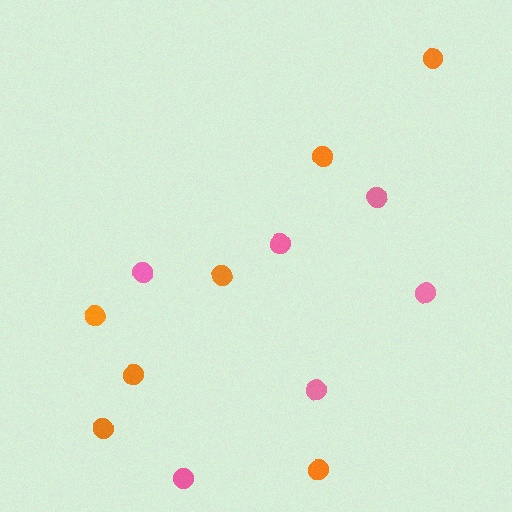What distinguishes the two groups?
There are 2 groups: one group of orange circles (7) and one group of pink circles (6).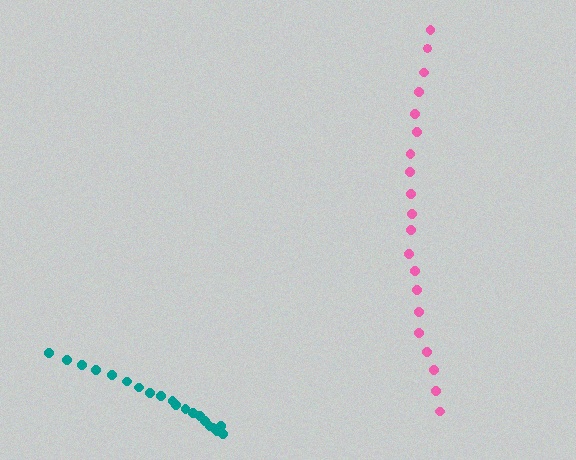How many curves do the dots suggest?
There are 2 distinct paths.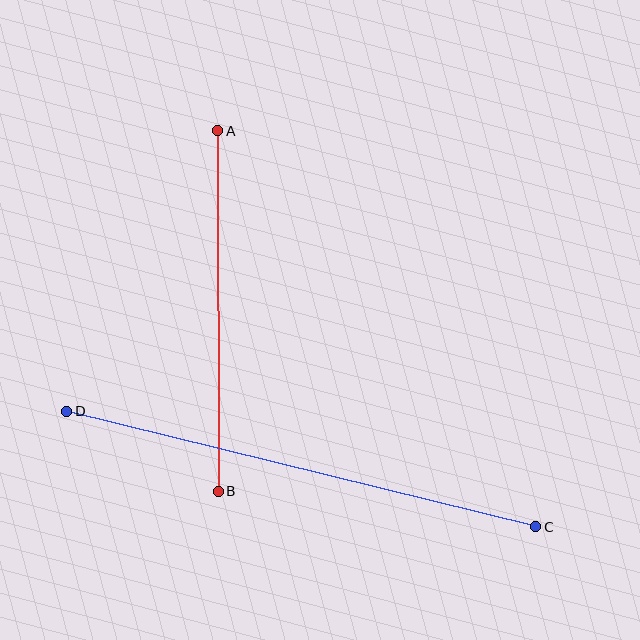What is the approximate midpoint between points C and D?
The midpoint is at approximately (301, 469) pixels.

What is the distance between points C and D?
The distance is approximately 483 pixels.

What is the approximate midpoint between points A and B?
The midpoint is at approximately (218, 311) pixels.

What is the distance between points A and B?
The distance is approximately 361 pixels.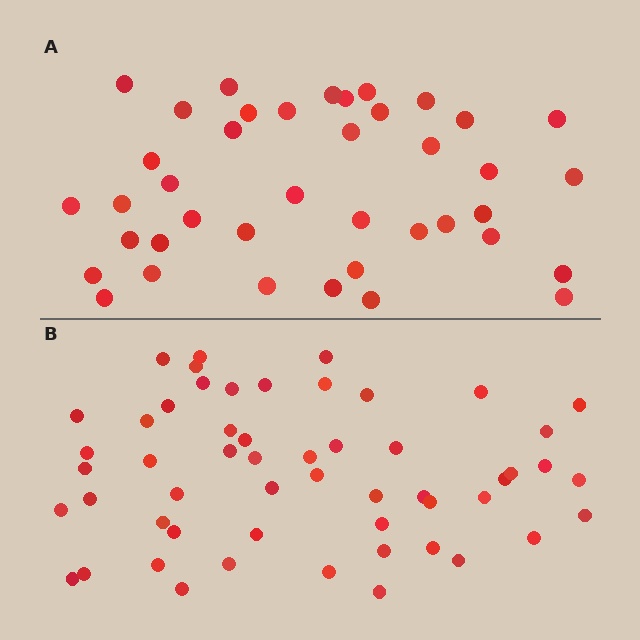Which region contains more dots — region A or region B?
Region B (the bottom region) has more dots.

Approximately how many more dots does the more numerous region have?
Region B has approximately 15 more dots than region A.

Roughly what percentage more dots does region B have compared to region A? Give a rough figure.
About 35% more.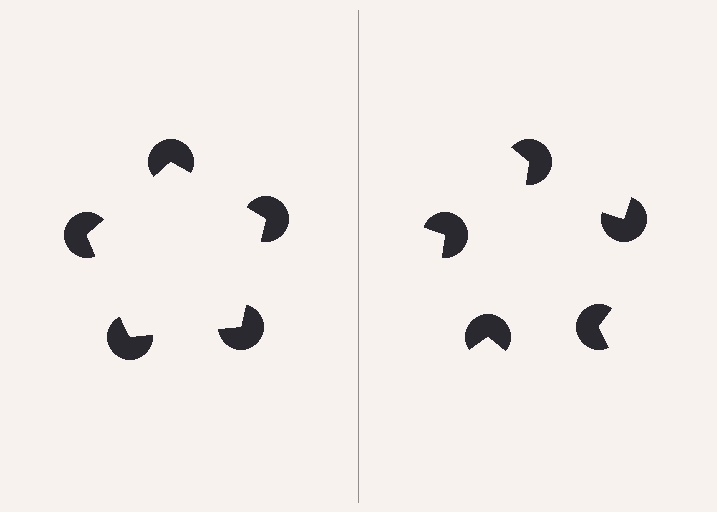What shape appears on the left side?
An illusory pentagon.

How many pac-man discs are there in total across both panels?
10 — 5 on each side.